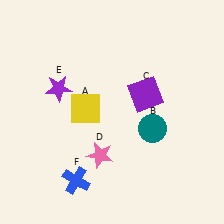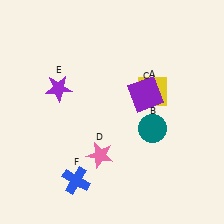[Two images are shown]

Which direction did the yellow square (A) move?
The yellow square (A) moved right.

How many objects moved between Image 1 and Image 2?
1 object moved between the two images.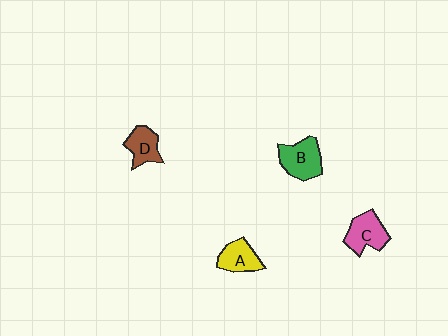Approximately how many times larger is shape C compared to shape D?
Approximately 1.3 times.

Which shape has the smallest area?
Shape D (brown).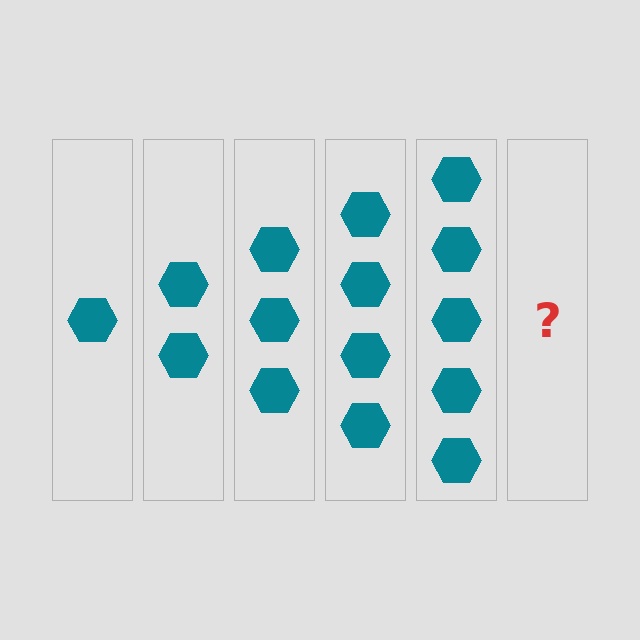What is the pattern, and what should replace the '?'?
The pattern is that each step adds one more hexagon. The '?' should be 6 hexagons.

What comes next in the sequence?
The next element should be 6 hexagons.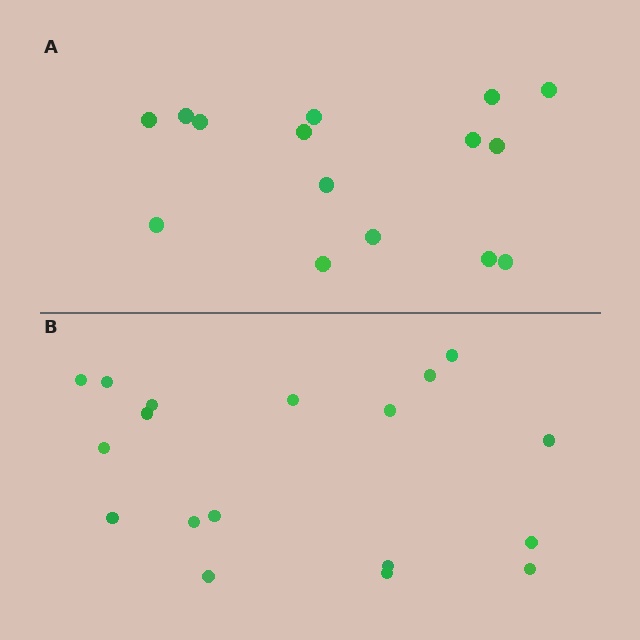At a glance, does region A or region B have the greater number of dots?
Region B (the bottom region) has more dots.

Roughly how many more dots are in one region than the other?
Region B has just a few more — roughly 2 or 3 more dots than region A.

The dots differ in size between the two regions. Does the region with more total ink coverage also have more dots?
No. Region A has more total ink coverage because its dots are larger, but region B actually contains more individual dots. Total area can be misleading — the number of items is what matters here.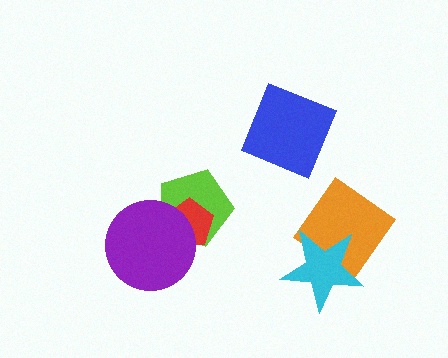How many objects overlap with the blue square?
0 objects overlap with the blue square.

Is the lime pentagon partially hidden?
Yes, it is partially covered by another shape.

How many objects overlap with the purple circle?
2 objects overlap with the purple circle.